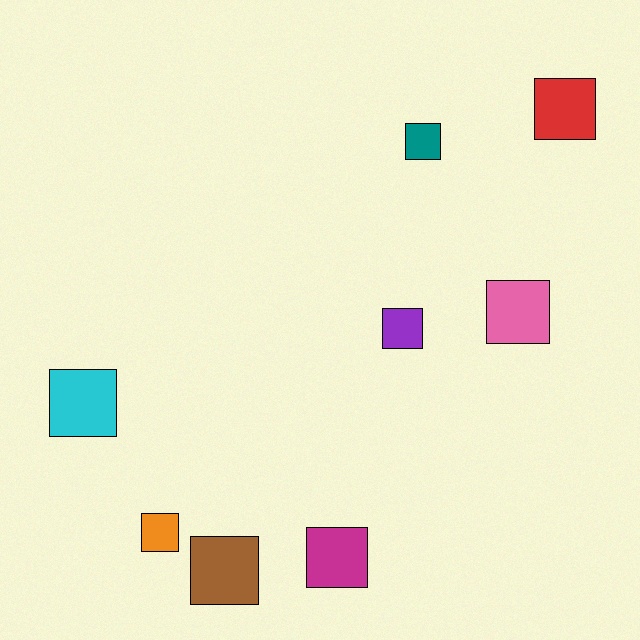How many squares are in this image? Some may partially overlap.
There are 8 squares.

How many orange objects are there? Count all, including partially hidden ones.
There is 1 orange object.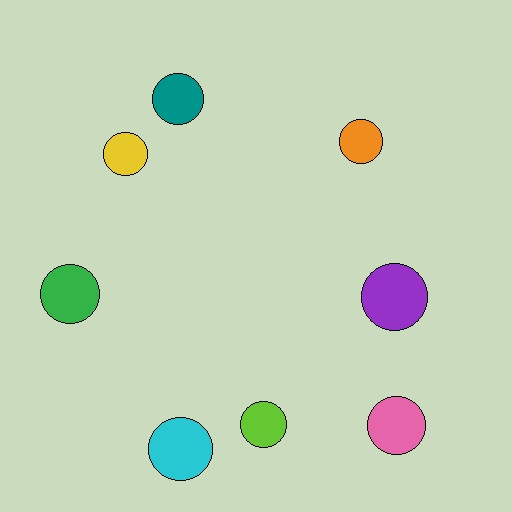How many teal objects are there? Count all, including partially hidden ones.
There is 1 teal object.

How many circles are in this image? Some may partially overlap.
There are 8 circles.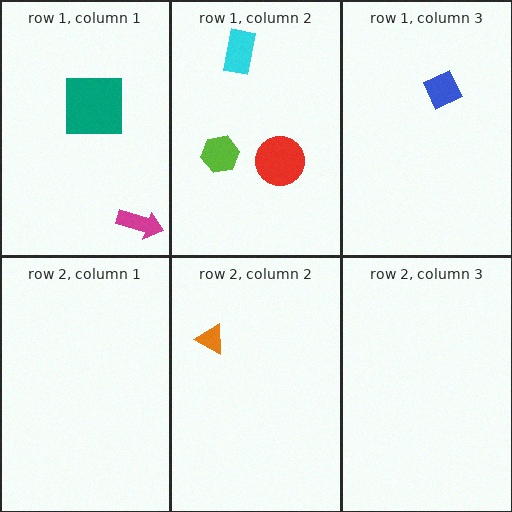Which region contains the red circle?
The row 1, column 2 region.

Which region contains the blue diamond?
The row 1, column 3 region.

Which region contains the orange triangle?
The row 2, column 2 region.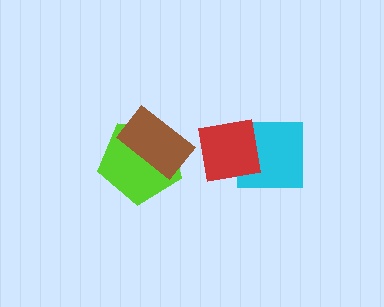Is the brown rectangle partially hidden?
No, no other shape covers it.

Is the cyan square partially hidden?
Yes, it is partially covered by another shape.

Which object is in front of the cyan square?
The red square is in front of the cyan square.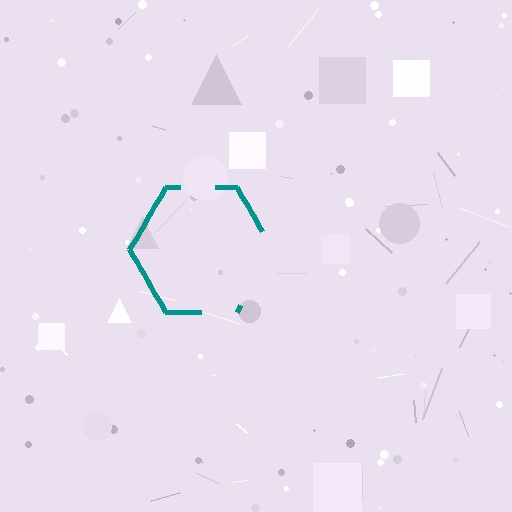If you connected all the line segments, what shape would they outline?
They would outline a hexagon.